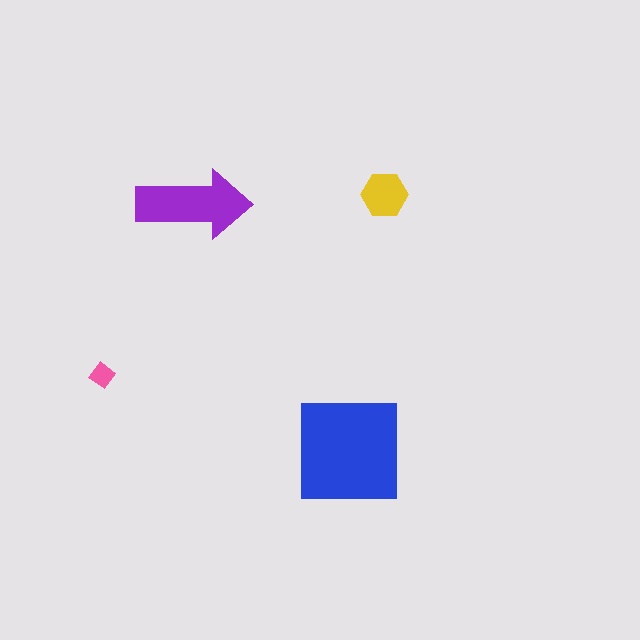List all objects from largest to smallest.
The blue square, the purple arrow, the yellow hexagon, the pink diamond.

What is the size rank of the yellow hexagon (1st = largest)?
3rd.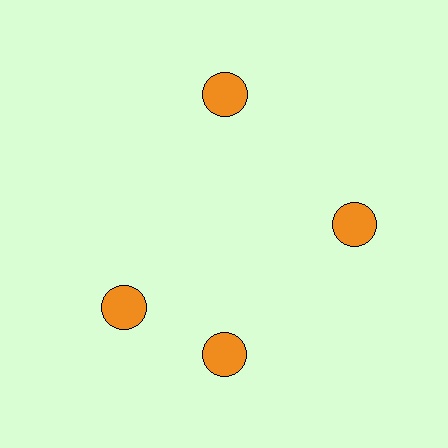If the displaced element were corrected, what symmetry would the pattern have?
It would have 4-fold rotational symmetry — the pattern would map onto itself every 90 degrees.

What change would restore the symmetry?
The symmetry would be restored by rotating it back into even spacing with its neighbors so that all 4 circles sit at equal angles and equal distance from the center.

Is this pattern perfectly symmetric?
No. The 4 orange circles are arranged in a ring, but one element near the 9 o'clock position is rotated out of alignment along the ring, breaking the 4-fold rotational symmetry.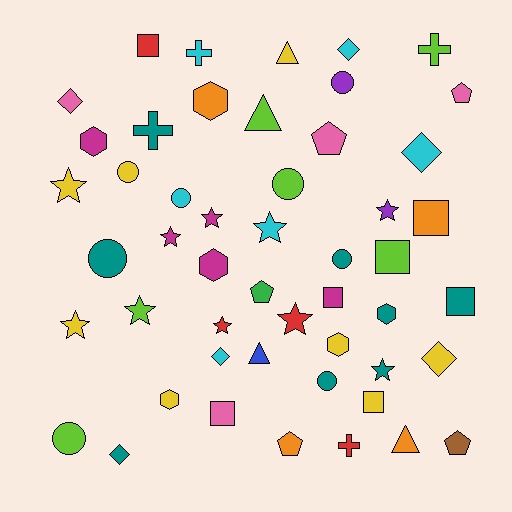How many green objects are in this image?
There is 1 green object.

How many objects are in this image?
There are 50 objects.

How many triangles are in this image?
There are 4 triangles.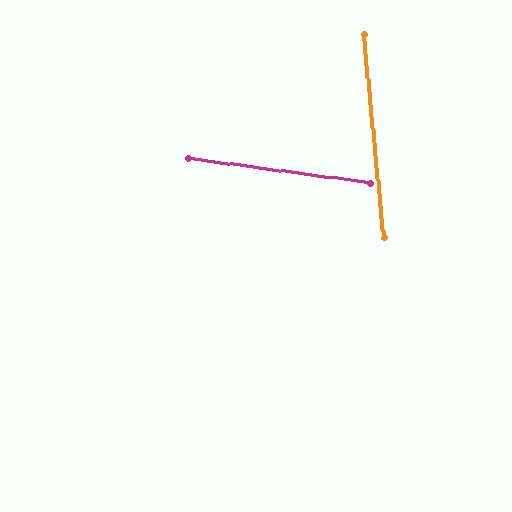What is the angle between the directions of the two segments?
Approximately 77 degrees.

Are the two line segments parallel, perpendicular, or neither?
Neither parallel nor perpendicular — they differ by about 77°.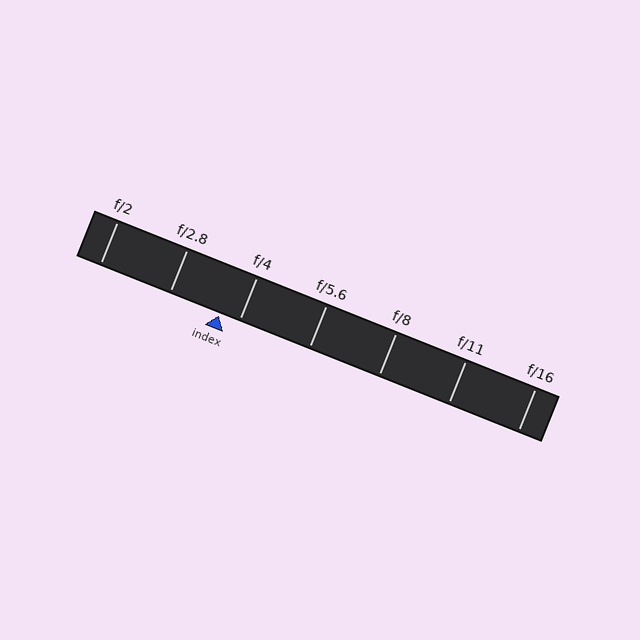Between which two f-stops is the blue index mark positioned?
The index mark is between f/2.8 and f/4.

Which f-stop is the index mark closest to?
The index mark is closest to f/4.